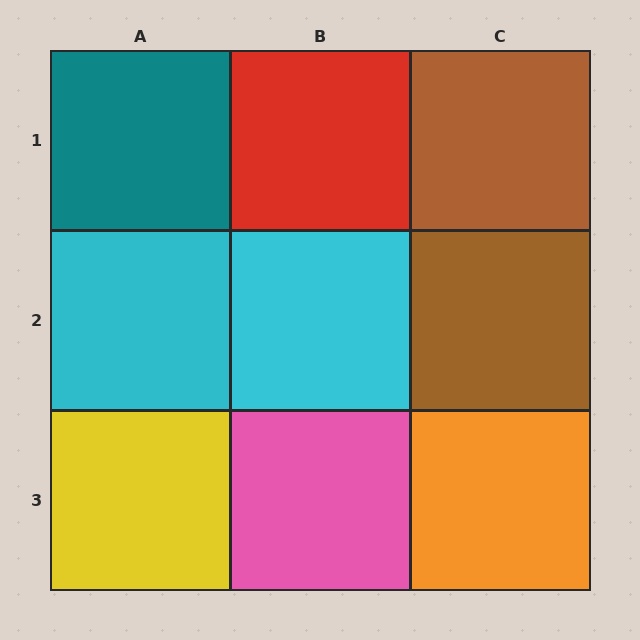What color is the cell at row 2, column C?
Brown.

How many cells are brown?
2 cells are brown.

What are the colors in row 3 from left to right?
Yellow, pink, orange.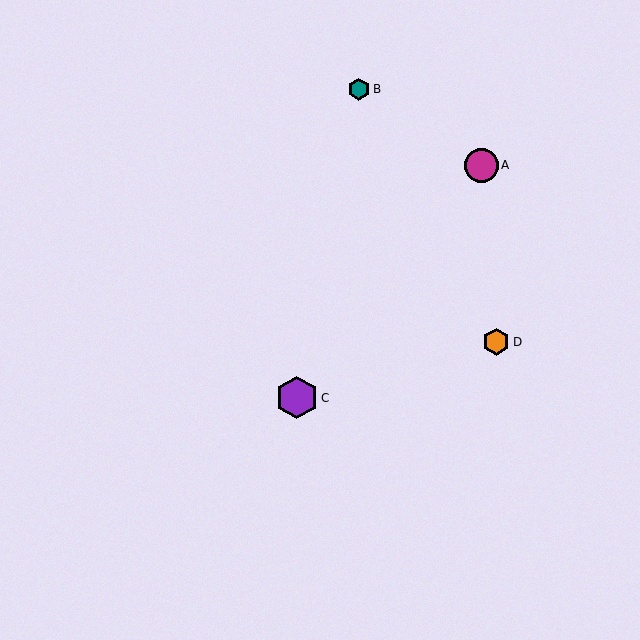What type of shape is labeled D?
Shape D is an orange hexagon.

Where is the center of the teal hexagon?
The center of the teal hexagon is at (359, 89).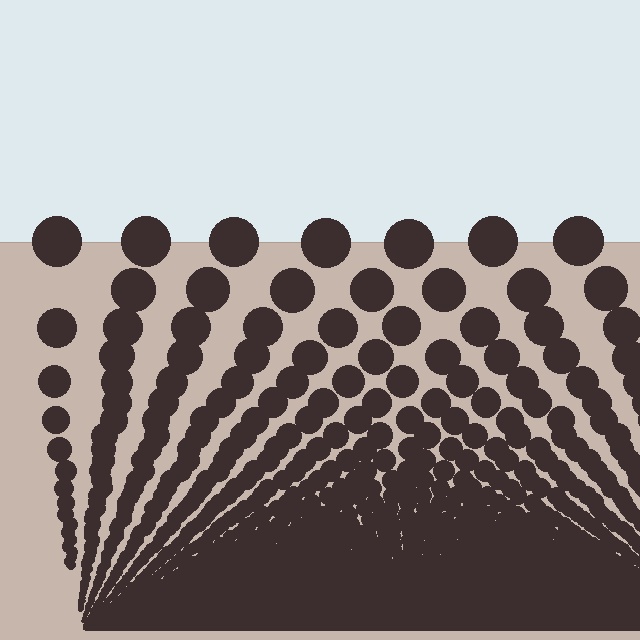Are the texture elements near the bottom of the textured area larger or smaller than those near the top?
Smaller. The gradient is inverted — elements near the bottom are smaller and denser.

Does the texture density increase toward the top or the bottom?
Density increases toward the bottom.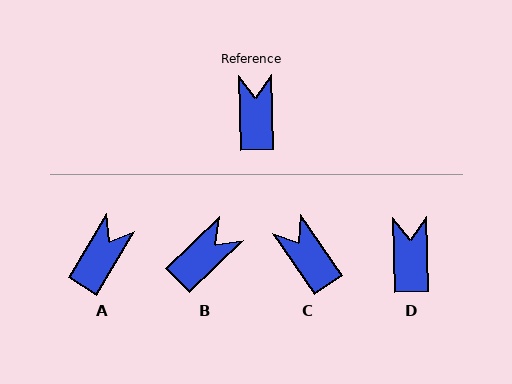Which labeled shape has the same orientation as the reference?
D.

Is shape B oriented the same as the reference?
No, it is off by about 48 degrees.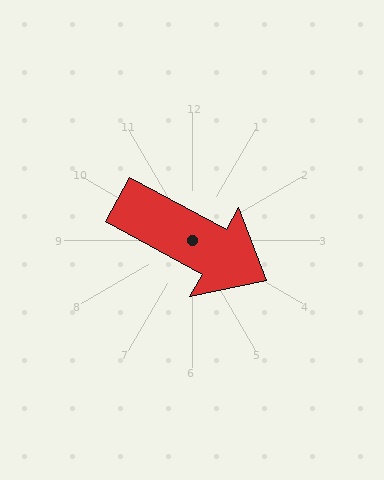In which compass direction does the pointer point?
Southeast.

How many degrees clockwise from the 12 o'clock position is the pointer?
Approximately 119 degrees.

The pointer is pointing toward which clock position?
Roughly 4 o'clock.